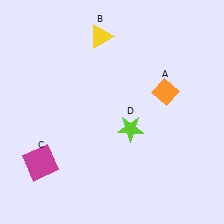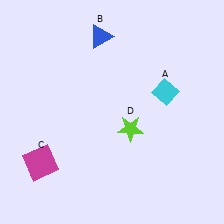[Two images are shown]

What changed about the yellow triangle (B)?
In Image 1, B is yellow. In Image 2, it changed to blue.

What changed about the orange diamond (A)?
In Image 1, A is orange. In Image 2, it changed to cyan.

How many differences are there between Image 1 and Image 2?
There are 2 differences between the two images.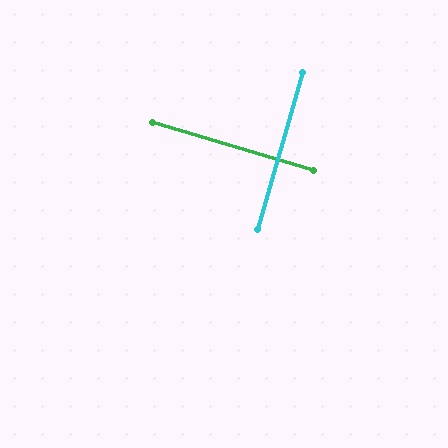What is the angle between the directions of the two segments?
Approximately 90 degrees.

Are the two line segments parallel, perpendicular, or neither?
Perpendicular — they meet at approximately 90°.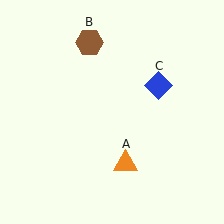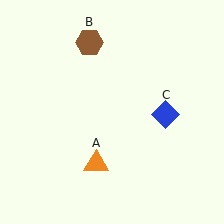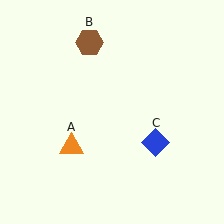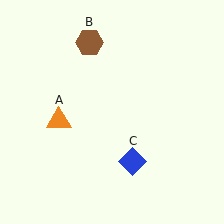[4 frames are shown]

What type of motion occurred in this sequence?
The orange triangle (object A), blue diamond (object C) rotated clockwise around the center of the scene.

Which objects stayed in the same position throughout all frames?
Brown hexagon (object B) remained stationary.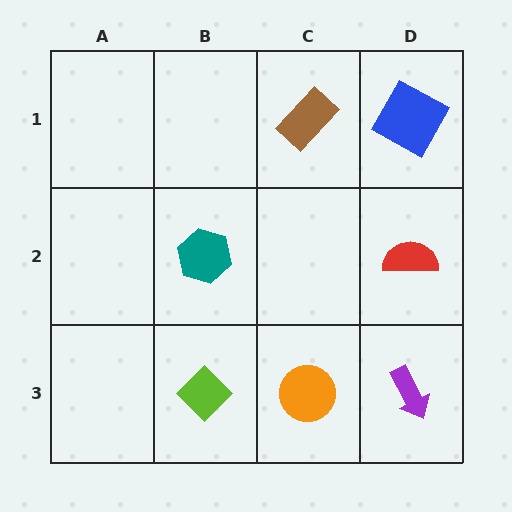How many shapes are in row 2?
2 shapes.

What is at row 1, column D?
A blue square.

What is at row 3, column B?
A lime diamond.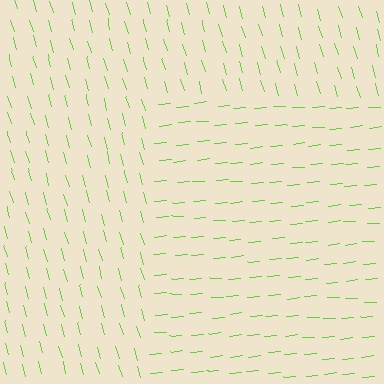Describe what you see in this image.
The image is filled with small lime line segments. A rectangle region in the image has lines oriented differently from the surrounding lines, creating a visible texture boundary.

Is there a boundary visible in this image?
Yes, there is a texture boundary formed by a change in line orientation.